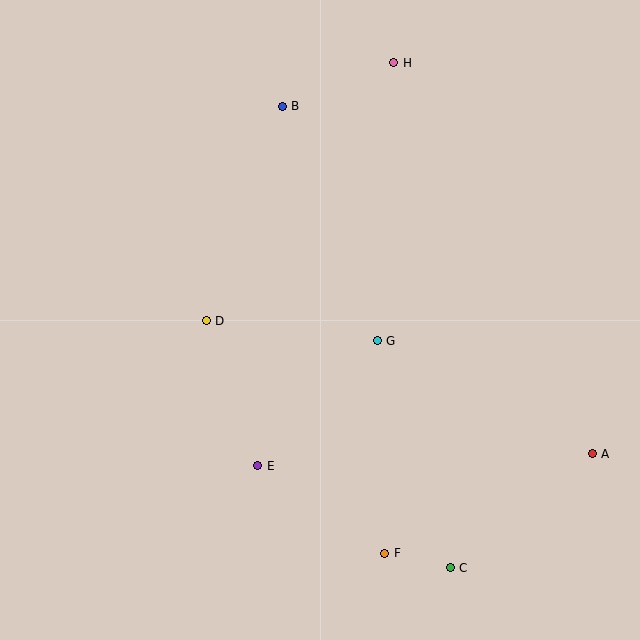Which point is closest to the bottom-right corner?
Point A is closest to the bottom-right corner.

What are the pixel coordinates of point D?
Point D is at (206, 321).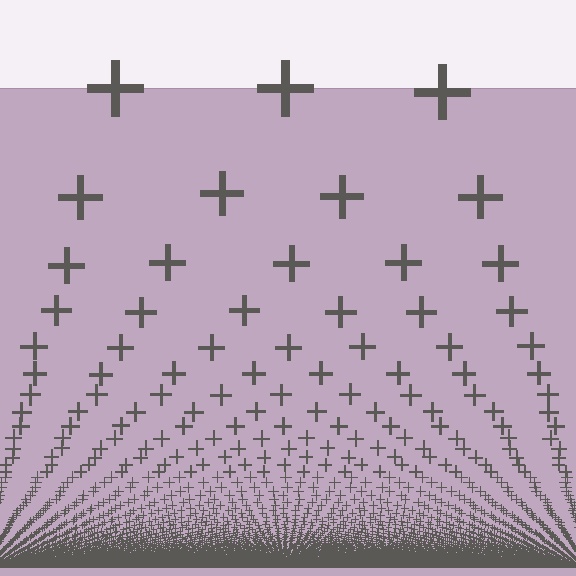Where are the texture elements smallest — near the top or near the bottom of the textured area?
Near the bottom.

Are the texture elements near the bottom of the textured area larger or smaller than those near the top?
Smaller. The gradient is inverted — elements near the bottom are smaller and denser.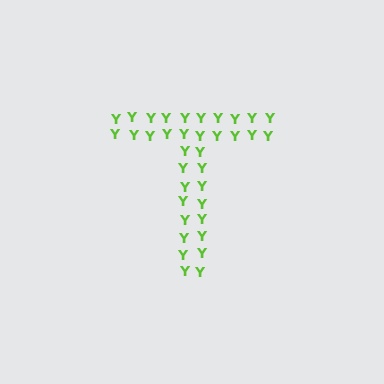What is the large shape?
The large shape is the letter T.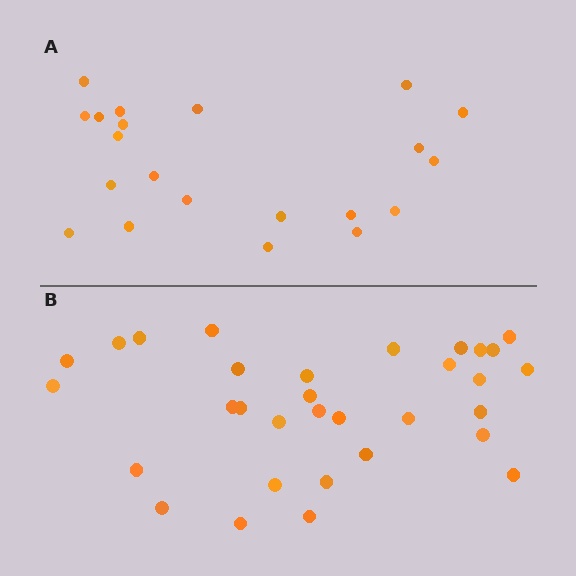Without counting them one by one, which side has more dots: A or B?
Region B (the bottom region) has more dots.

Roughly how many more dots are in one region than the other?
Region B has roughly 12 or so more dots than region A.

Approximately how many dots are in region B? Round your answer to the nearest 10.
About 30 dots. (The exact count is 32, which rounds to 30.)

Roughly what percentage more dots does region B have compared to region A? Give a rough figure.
About 50% more.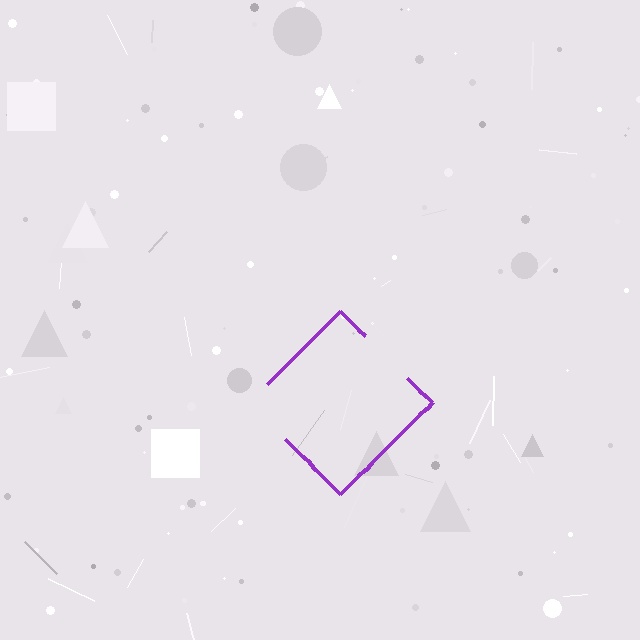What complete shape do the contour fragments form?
The contour fragments form a diamond.